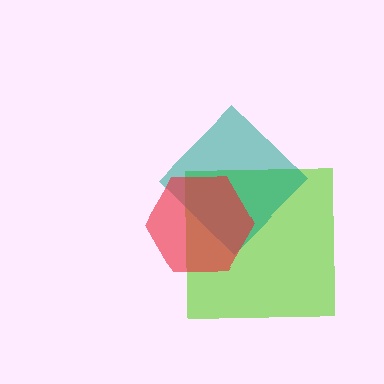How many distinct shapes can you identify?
There are 3 distinct shapes: a lime square, a teal diamond, a red hexagon.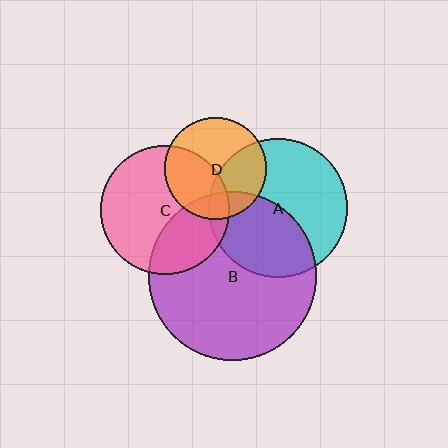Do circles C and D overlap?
Yes.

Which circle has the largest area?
Circle B (purple).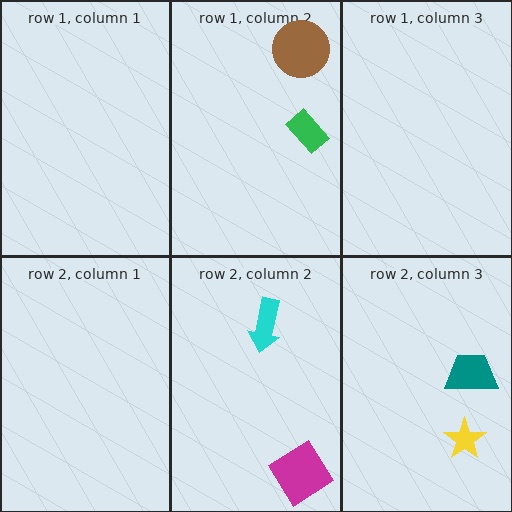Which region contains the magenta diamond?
The row 2, column 2 region.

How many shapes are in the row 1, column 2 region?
2.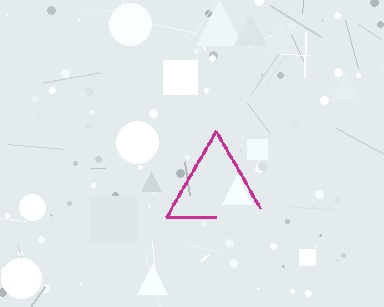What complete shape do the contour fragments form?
The contour fragments form a triangle.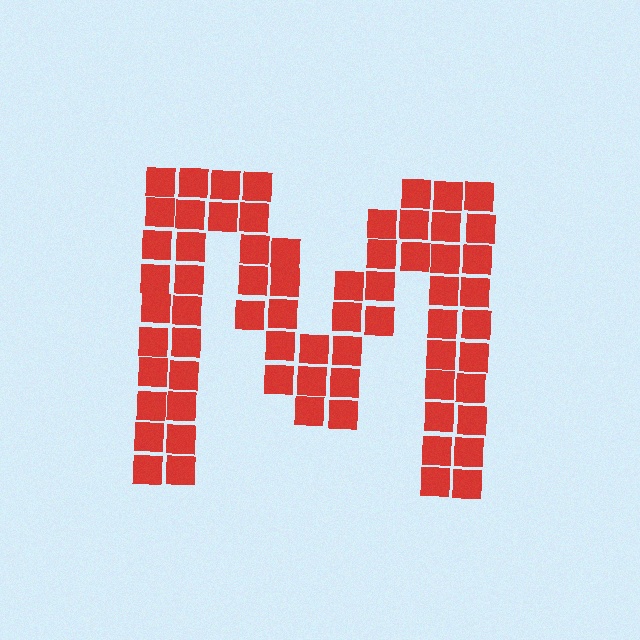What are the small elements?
The small elements are squares.